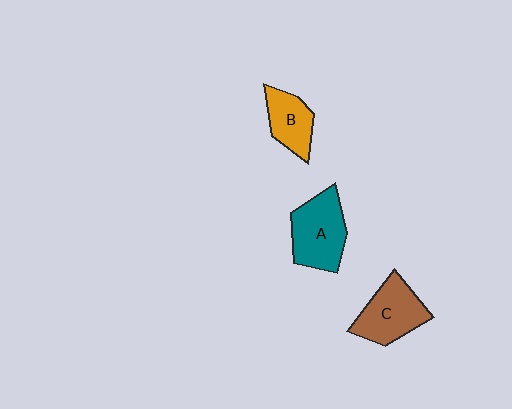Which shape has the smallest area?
Shape B (orange).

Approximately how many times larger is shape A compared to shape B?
Approximately 1.5 times.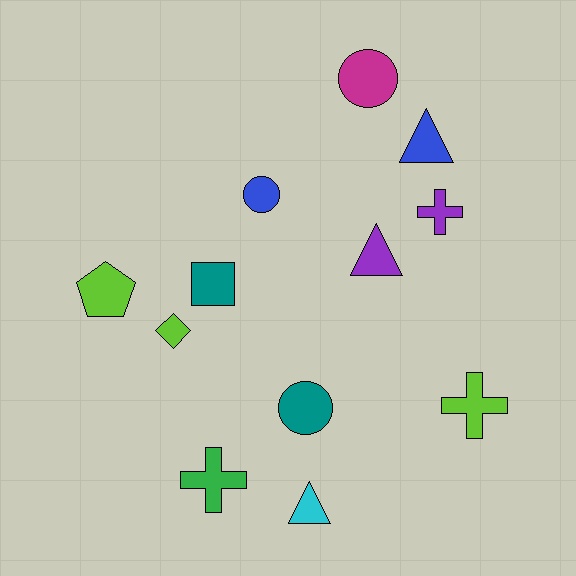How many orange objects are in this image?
There are no orange objects.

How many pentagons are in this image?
There is 1 pentagon.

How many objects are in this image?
There are 12 objects.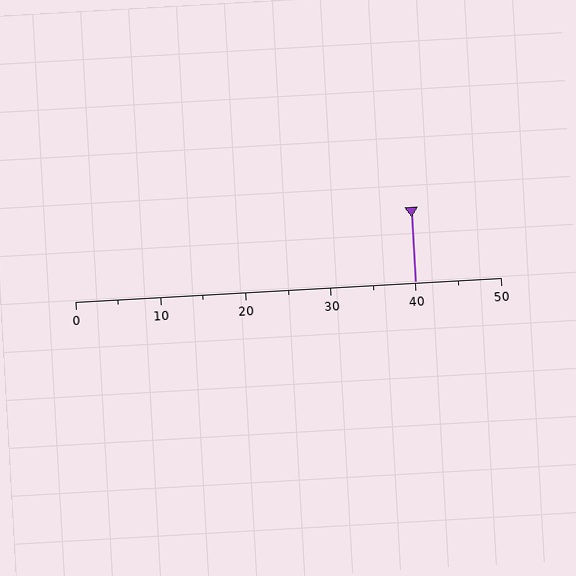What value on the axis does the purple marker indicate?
The marker indicates approximately 40.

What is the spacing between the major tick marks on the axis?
The major ticks are spaced 10 apart.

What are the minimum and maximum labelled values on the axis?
The axis runs from 0 to 50.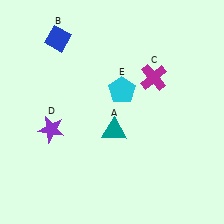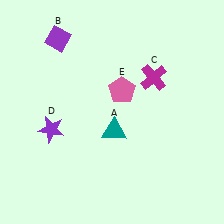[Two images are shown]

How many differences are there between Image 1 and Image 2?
There are 2 differences between the two images.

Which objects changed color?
B changed from blue to purple. E changed from cyan to pink.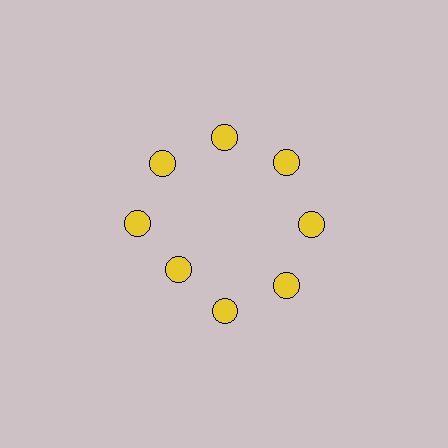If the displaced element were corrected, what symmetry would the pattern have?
It would have 8-fold rotational symmetry — the pattern would map onto itself every 45 degrees.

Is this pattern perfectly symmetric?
No. The 8 yellow circles are arranged in a ring, but one element near the 8 o'clock position is pulled inward toward the center, breaking the 8-fold rotational symmetry.